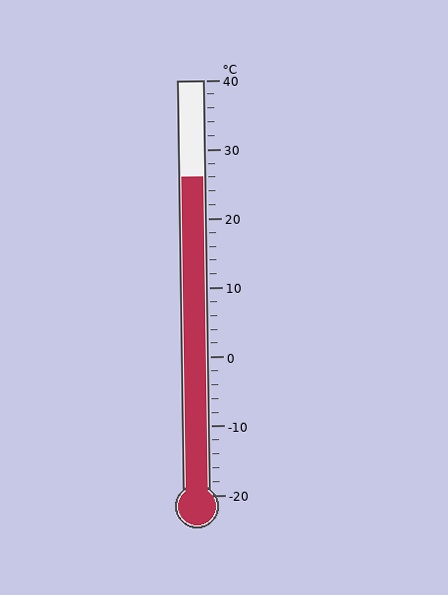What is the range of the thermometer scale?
The thermometer scale ranges from -20°C to 40°C.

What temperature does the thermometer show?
The thermometer shows approximately 26°C.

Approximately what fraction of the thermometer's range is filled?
The thermometer is filled to approximately 75% of its range.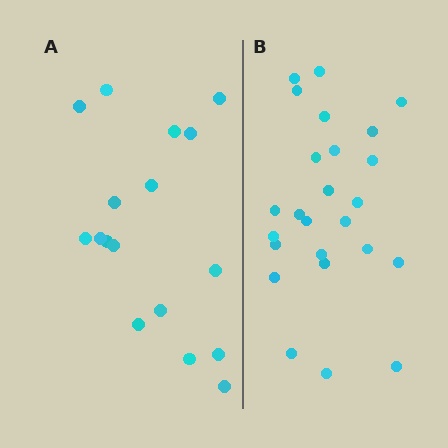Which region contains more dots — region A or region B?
Region B (the right region) has more dots.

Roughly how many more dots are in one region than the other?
Region B has roughly 8 or so more dots than region A.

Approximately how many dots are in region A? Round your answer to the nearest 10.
About 20 dots. (The exact count is 17, which rounds to 20.)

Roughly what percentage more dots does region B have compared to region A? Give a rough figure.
About 45% more.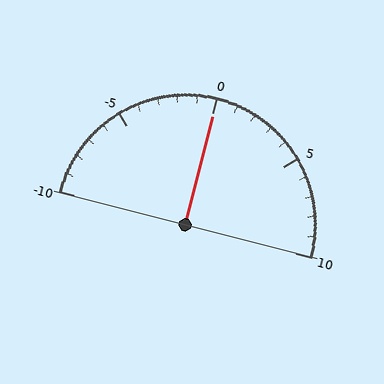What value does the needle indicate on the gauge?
The needle indicates approximately 0.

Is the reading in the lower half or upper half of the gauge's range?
The reading is in the upper half of the range (-10 to 10).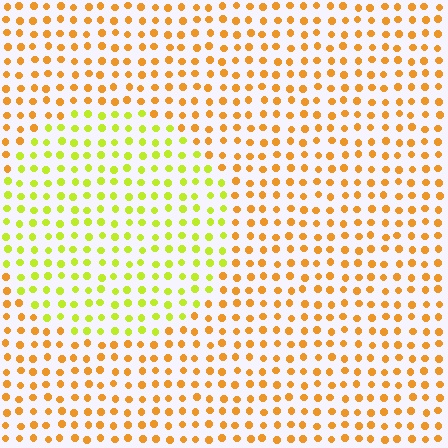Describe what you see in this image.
The image is filled with small orange elements in a uniform arrangement. A circle-shaped region is visible where the elements are tinted to a slightly different hue, forming a subtle color boundary.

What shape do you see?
I see a circle.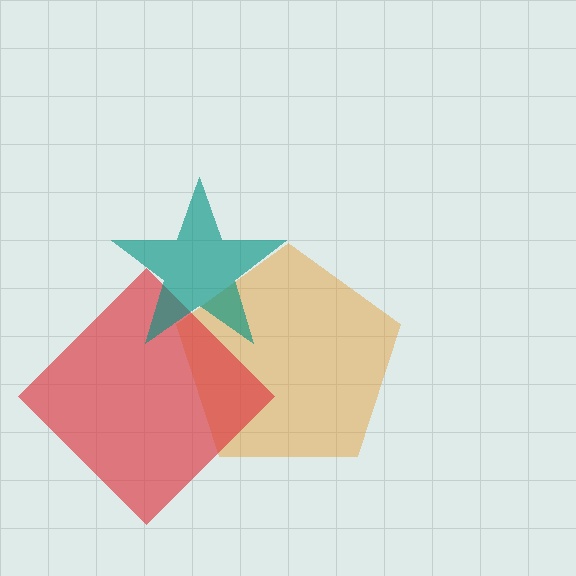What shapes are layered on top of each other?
The layered shapes are: an orange pentagon, a red diamond, a teal star.